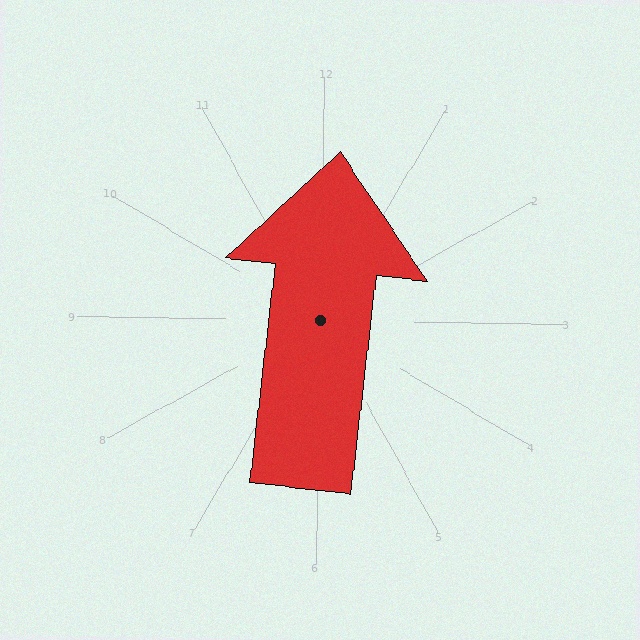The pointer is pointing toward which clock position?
Roughly 12 o'clock.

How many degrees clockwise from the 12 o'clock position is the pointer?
Approximately 6 degrees.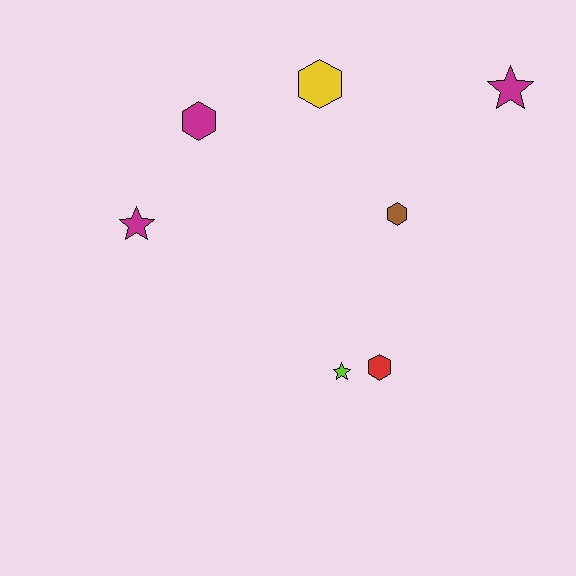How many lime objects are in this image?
There is 1 lime object.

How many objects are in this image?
There are 7 objects.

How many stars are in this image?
There are 3 stars.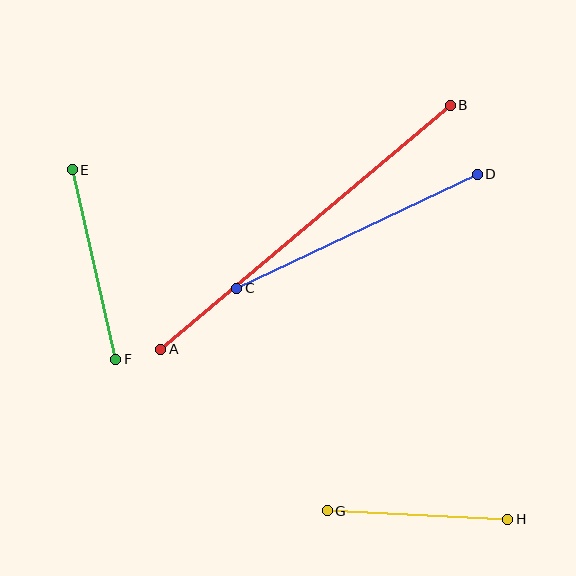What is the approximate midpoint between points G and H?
The midpoint is at approximately (418, 515) pixels.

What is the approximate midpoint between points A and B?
The midpoint is at approximately (306, 227) pixels.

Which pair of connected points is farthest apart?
Points A and B are farthest apart.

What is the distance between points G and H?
The distance is approximately 181 pixels.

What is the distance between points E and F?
The distance is approximately 194 pixels.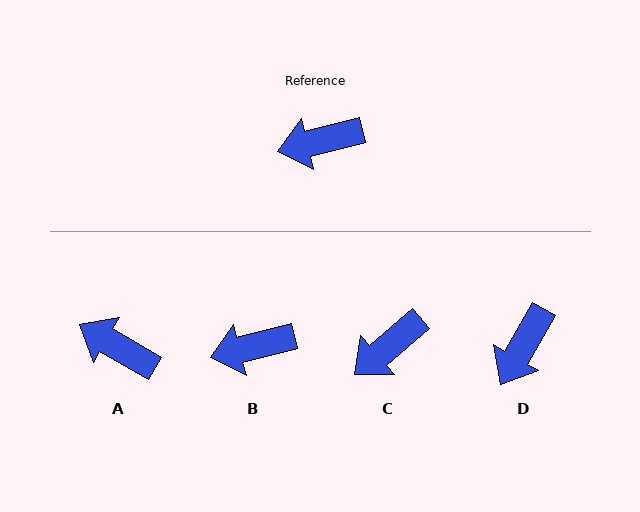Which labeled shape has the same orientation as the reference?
B.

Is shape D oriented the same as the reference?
No, it is off by about 46 degrees.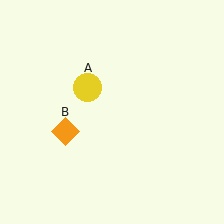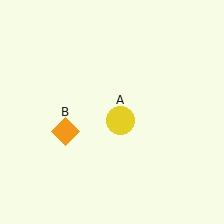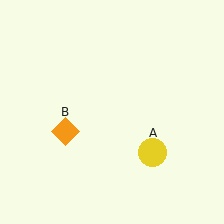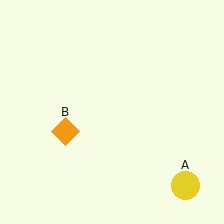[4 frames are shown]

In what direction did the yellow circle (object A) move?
The yellow circle (object A) moved down and to the right.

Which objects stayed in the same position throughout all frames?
Orange diamond (object B) remained stationary.